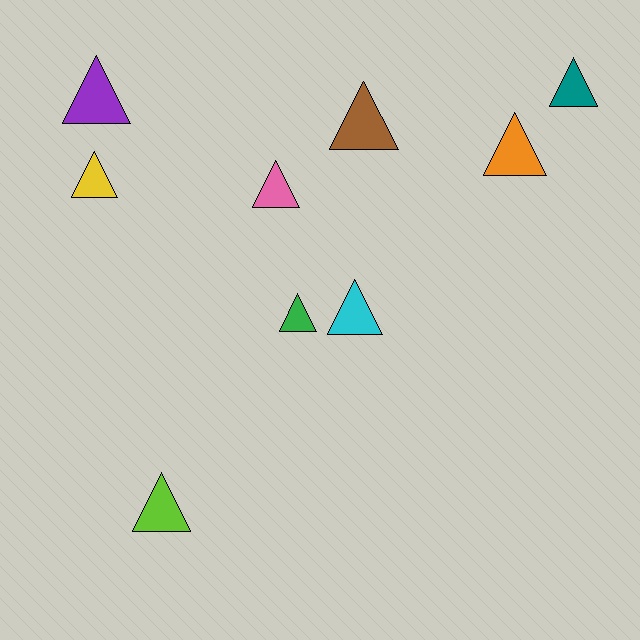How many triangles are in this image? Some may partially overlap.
There are 9 triangles.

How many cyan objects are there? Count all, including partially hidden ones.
There is 1 cyan object.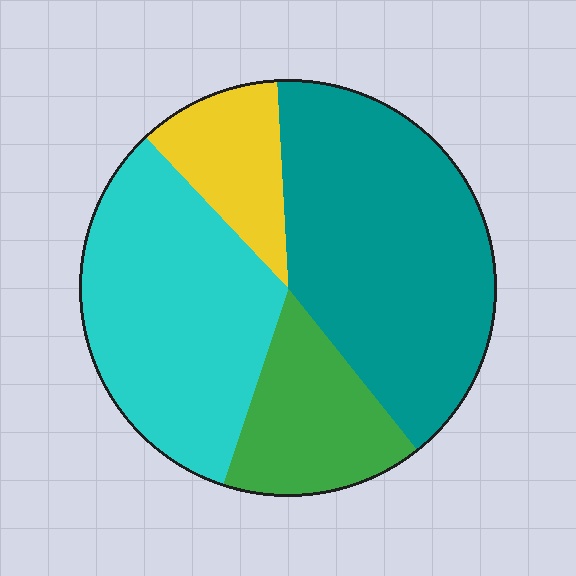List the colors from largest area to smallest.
From largest to smallest: teal, cyan, green, yellow.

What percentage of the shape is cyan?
Cyan takes up between a sixth and a third of the shape.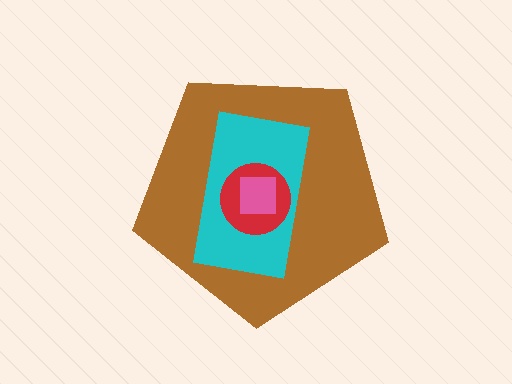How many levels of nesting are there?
4.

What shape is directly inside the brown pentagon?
The cyan rectangle.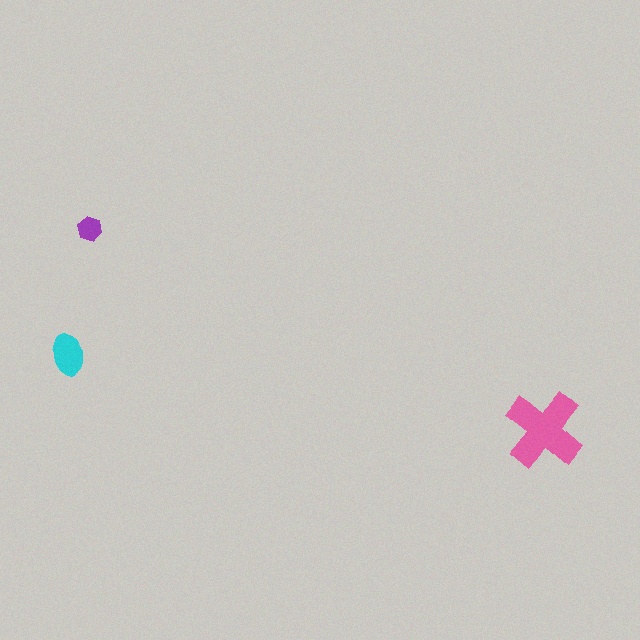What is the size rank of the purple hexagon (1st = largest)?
3rd.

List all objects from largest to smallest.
The pink cross, the cyan ellipse, the purple hexagon.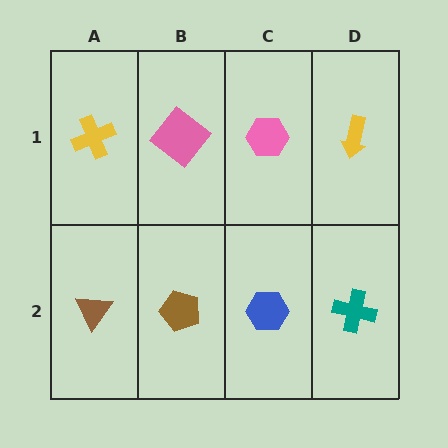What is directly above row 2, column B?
A pink diamond.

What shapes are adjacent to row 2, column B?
A pink diamond (row 1, column B), a brown triangle (row 2, column A), a blue hexagon (row 2, column C).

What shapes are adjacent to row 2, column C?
A pink hexagon (row 1, column C), a brown pentagon (row 2, column B), a teal cross (row 2, column D).